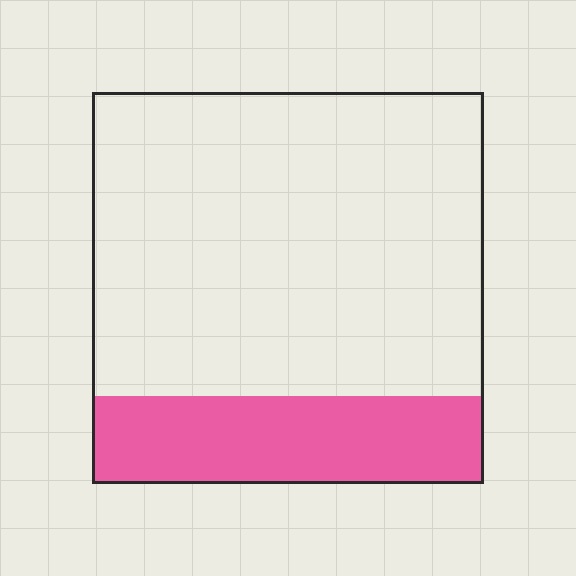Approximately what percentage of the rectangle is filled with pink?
Approximately 20%.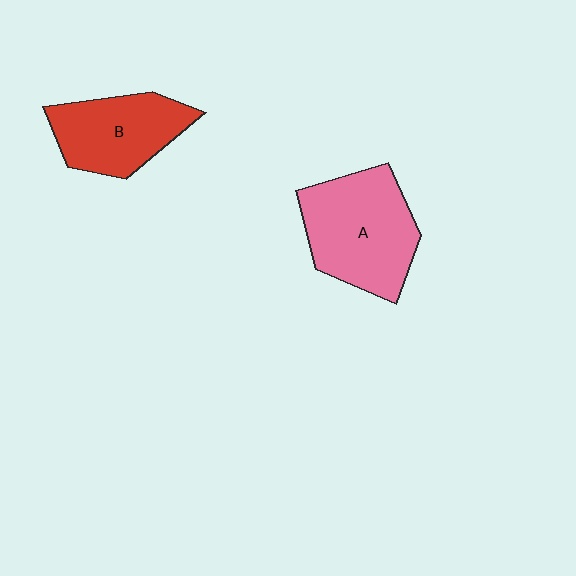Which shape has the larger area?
Shape A (pink).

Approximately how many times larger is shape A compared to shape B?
Approximately 1.3 times.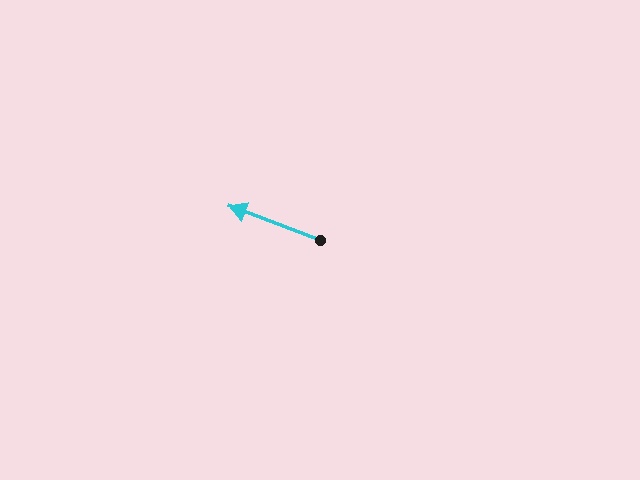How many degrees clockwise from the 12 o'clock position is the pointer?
Approximately 290 degrees.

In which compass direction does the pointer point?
West.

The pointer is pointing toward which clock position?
Roughly 10 o'clock.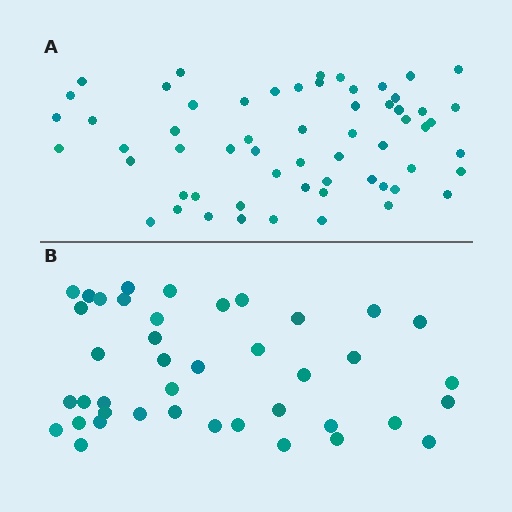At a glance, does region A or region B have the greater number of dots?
Region A (the top region) has more dots.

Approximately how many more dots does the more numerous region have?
Region A has approximately 20 more dots than region B.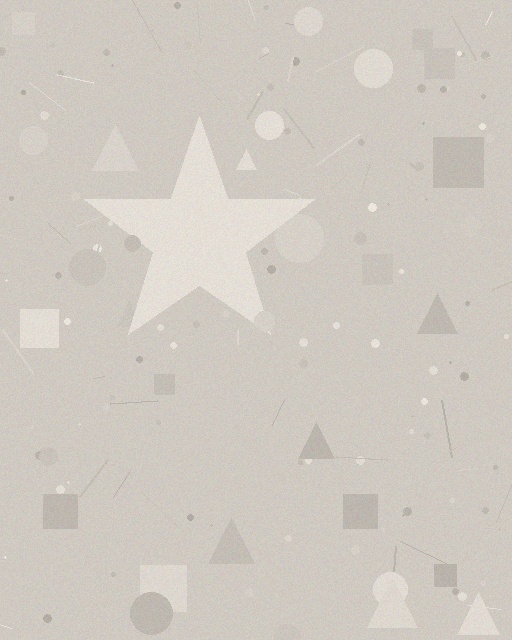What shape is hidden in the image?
A star is hidden in the image.